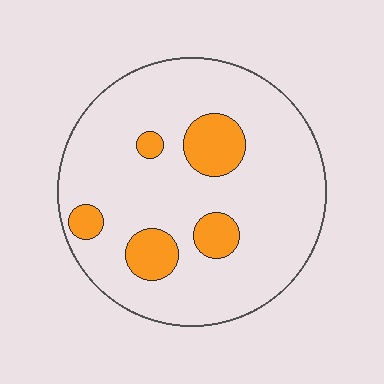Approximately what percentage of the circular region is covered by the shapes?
Approximately 15%.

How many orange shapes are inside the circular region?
5.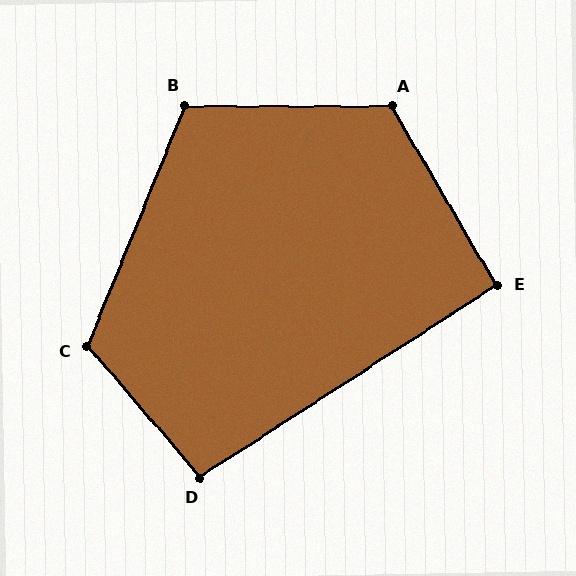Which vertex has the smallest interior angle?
E, at approximately 92 degrees.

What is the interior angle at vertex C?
Approximately 117 degrees (obtuse).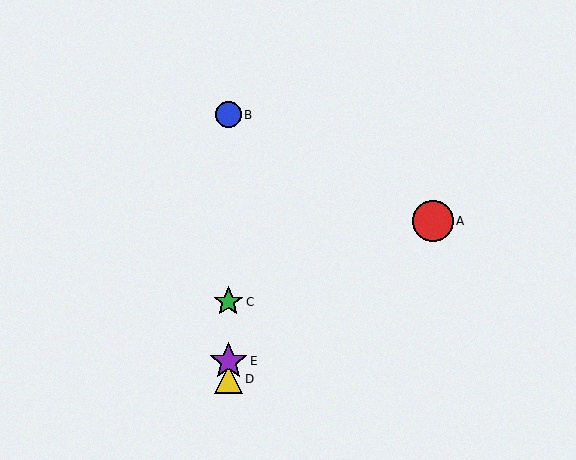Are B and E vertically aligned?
Yes, both are at x≈228.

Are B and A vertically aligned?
No, B is at x≈228 and A is at x≈433.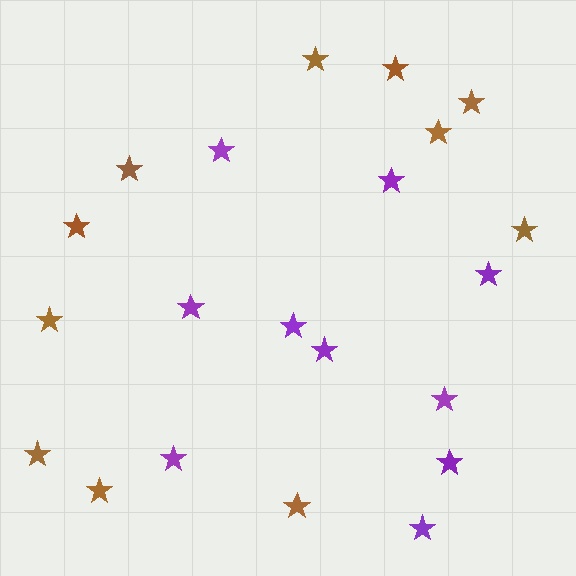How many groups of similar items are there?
There are 2 groups: one group of purple stars (10) and one group of brown stars (11).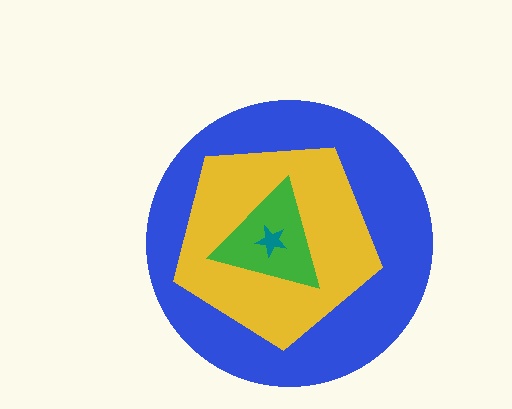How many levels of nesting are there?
4.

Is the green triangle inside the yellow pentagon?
Yes.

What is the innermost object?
The teal star.